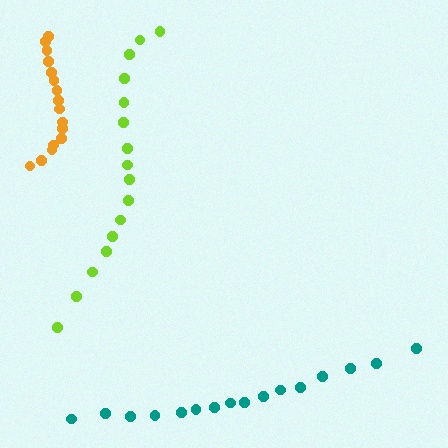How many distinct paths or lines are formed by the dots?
There are 3 distinct paths.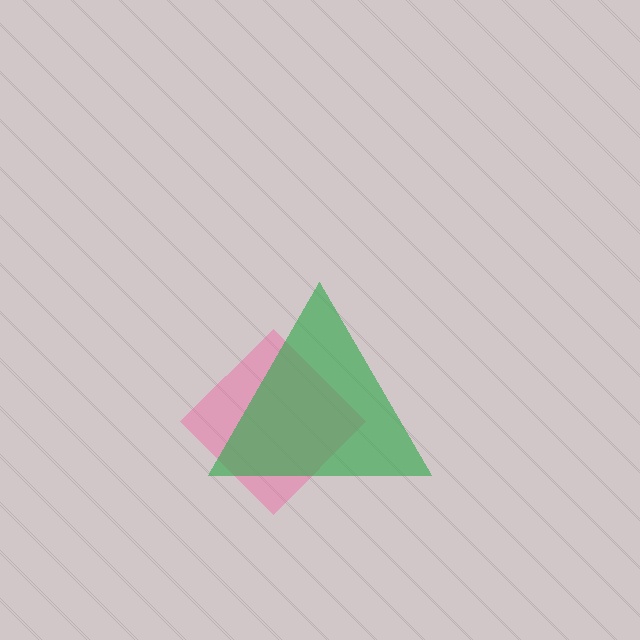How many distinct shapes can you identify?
There are 2 distinct shapes: a pink diamond, a green triangle.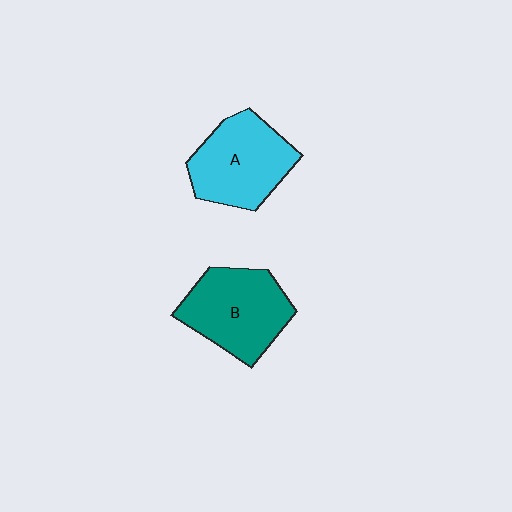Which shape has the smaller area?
Shape A (cyan).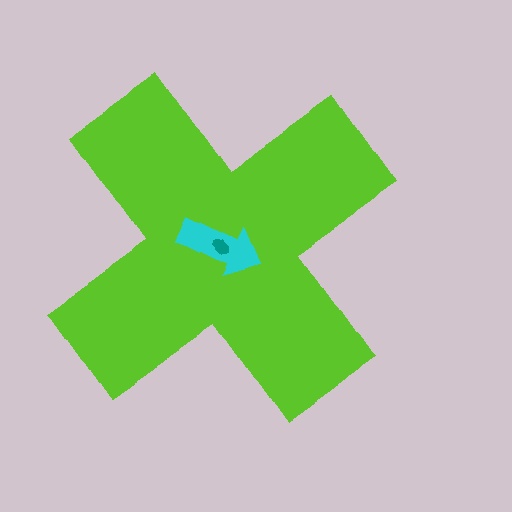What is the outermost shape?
The lime cross.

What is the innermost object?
The teal ellipse.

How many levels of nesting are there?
3.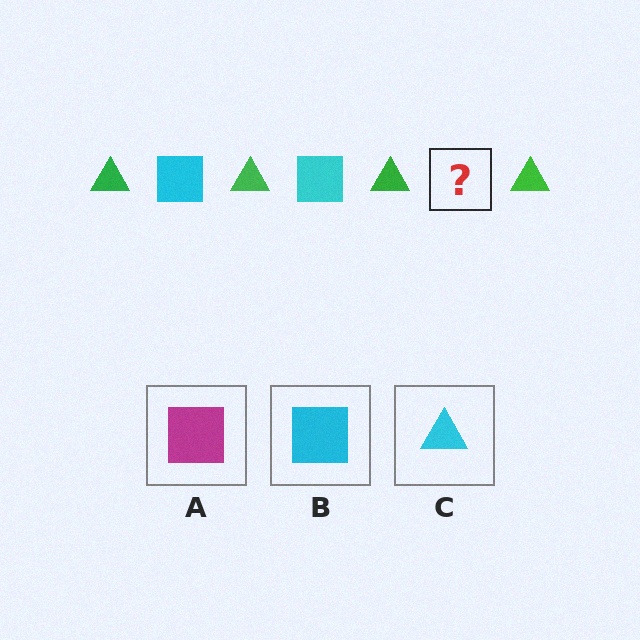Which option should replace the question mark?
Option B.